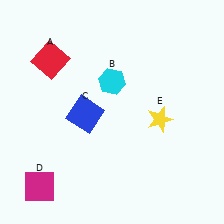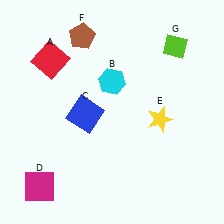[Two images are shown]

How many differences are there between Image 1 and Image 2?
There are 2 differences between the two images.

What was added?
A brown pentagon (F), a lime diamond (G) were added in Image 2.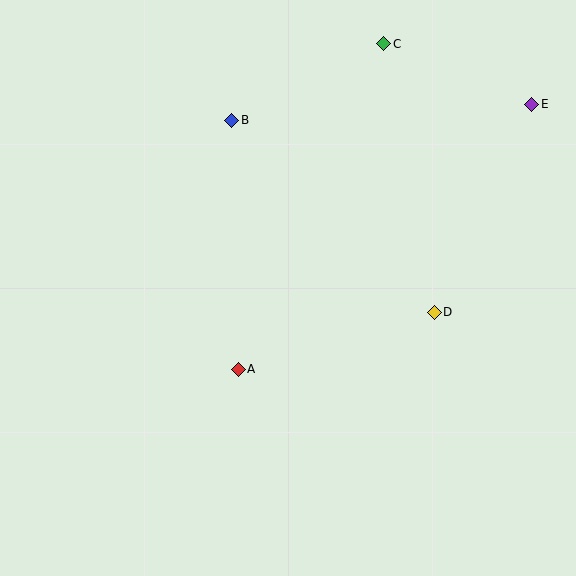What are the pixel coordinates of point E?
Point E is at (532, 104).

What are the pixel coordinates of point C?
Point C is at (384, 44).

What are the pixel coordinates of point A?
Point A is at (238, 369).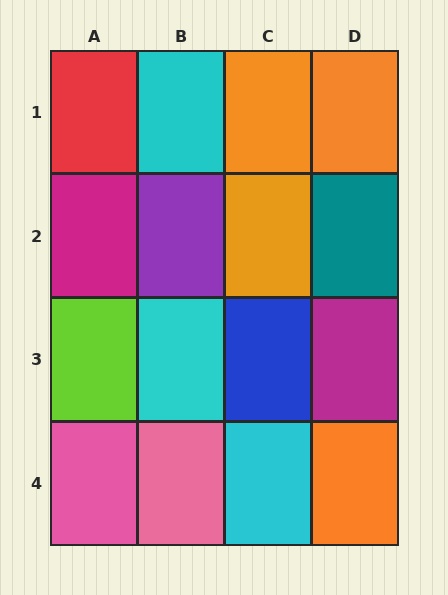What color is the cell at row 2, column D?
Teal.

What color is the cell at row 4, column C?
Cyan.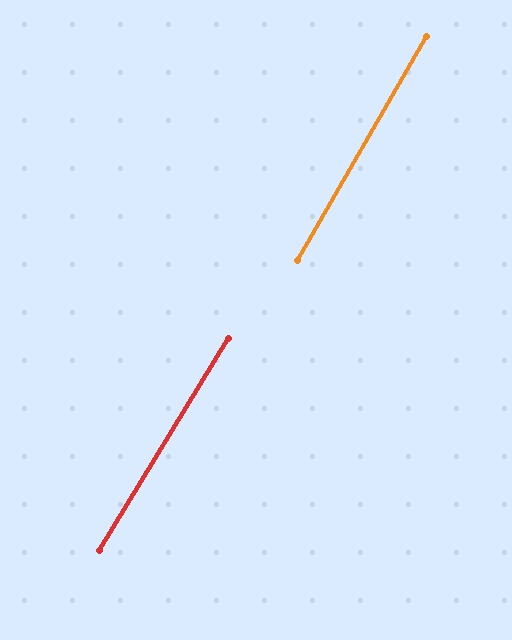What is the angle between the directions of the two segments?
Approximately 1 degree.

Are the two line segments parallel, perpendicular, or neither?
Parallel — their directions differ by only 1.5°.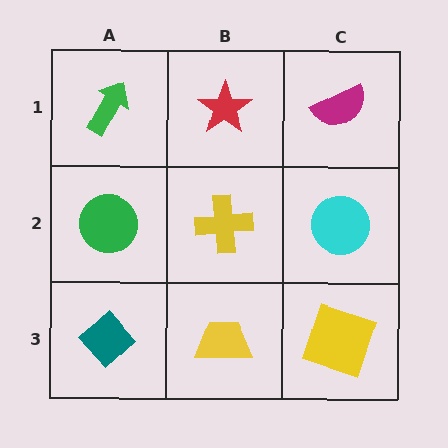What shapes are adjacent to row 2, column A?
A green arrow (row 1, column A), a teal diamond (row 3, column A), a yellow cross (row 2, column B).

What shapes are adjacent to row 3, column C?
A cyan circle (row 2, column C), a yellow trapezoid (row 3, column B).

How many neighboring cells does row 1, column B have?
3.